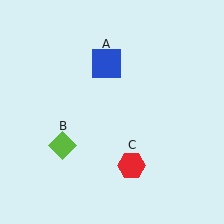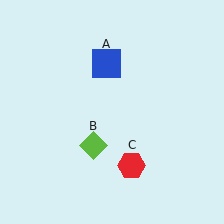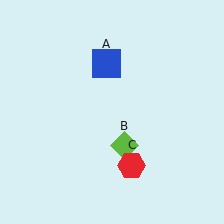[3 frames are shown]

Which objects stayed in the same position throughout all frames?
Blue square (object A) and red hexagon (object C) remained stationary.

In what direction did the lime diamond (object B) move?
The lime diamond (object B) moved right.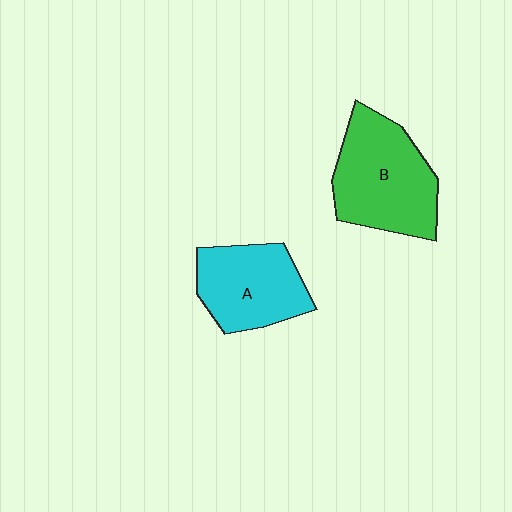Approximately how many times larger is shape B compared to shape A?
Approximately 1.3 times.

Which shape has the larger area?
Shape B (green).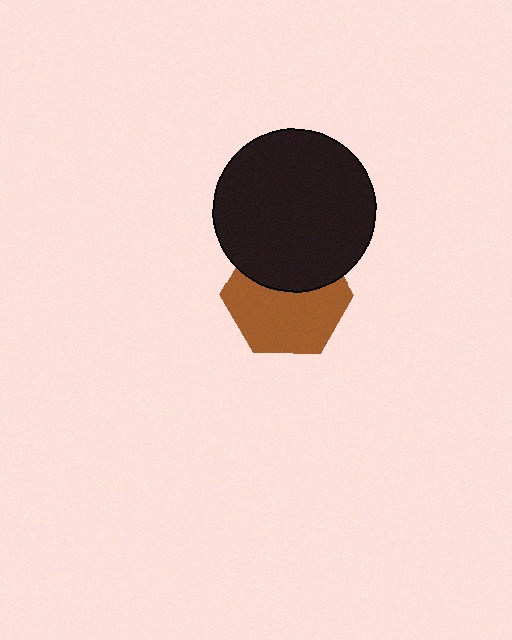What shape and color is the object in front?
The object in front is a black circle.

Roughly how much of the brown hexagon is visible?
About half of it is visible (roughly 61%).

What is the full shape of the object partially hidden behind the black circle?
The partially hidden object is a brown hexagon.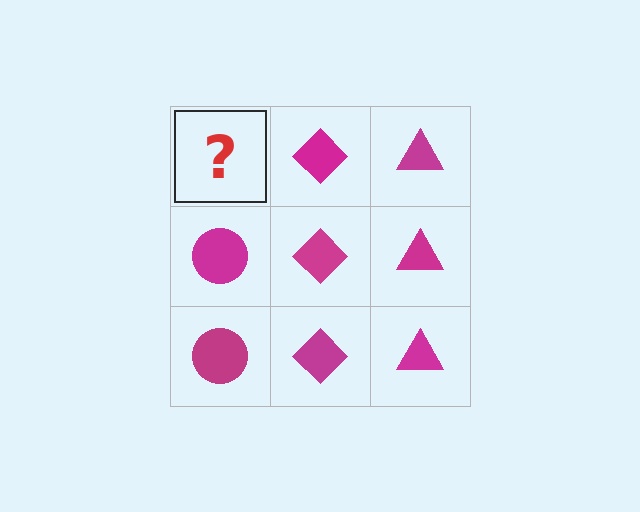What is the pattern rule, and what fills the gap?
The rule is that each column has a consistent shape. The gap should be filled with a magenta circle.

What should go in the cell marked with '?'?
The missing cell should contain a magenta circle.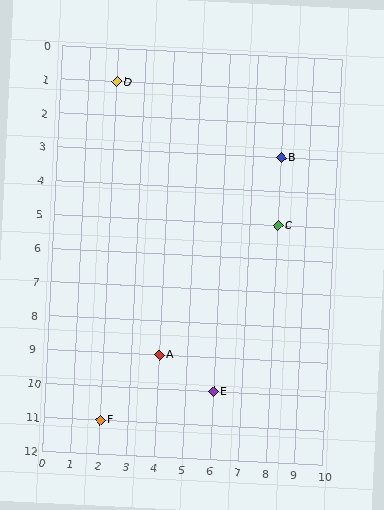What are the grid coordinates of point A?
Point A is at grid coordinates (4, 9).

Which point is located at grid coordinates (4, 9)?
Point A is at (4, 9).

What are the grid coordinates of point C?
Point C is at grid coordinates (8, 5).